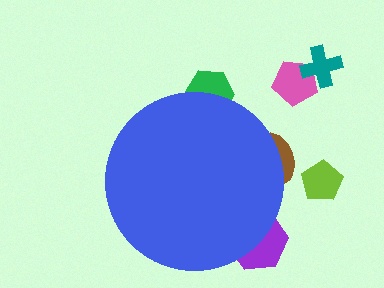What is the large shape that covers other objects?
A blue circle.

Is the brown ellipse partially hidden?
Yes, the brown ellipse is partially hidden behind the blue circle.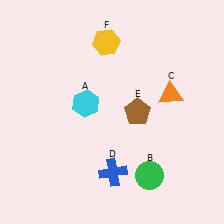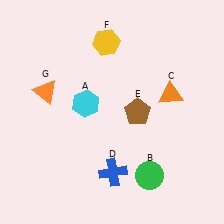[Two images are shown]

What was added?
An orange triangle (G) was added in Image 2.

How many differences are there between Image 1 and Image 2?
There is 1 difference between the two images.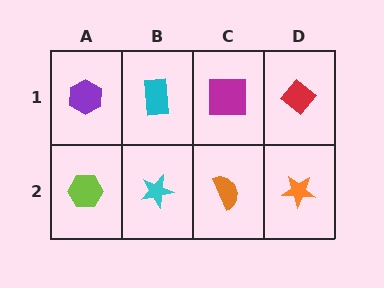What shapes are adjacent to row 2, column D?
A red diamond (row 1, column D), an orange semicircle (row 2, column C).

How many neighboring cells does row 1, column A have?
2.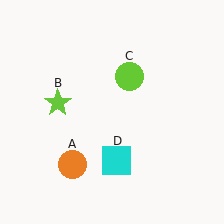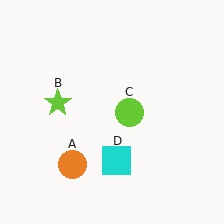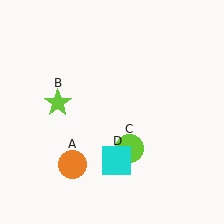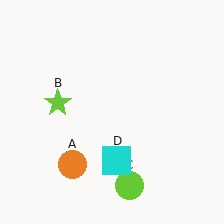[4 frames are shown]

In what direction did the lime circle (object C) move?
The lime circle (object C) moved down.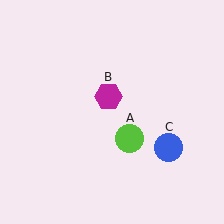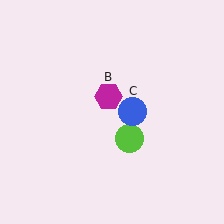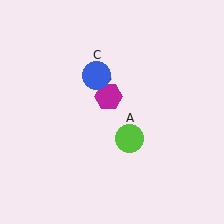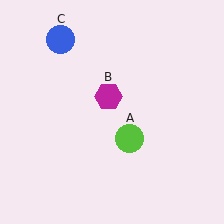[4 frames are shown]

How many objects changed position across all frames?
1 object changed position: blue circle (object C).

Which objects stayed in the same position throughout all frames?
Lime circle (object A) and magenta hexagon (object B) remained stationary.